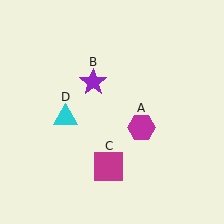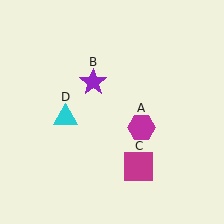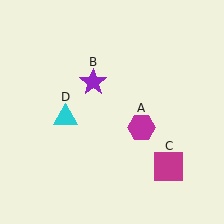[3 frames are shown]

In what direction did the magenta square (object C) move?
The magenta square (object C) moved right.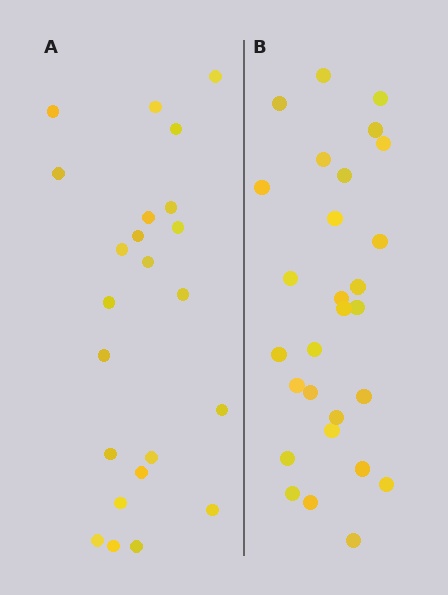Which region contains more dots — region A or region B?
Region B (the right region) has more dots.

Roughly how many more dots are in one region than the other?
Region B has about 5 more dots than region A.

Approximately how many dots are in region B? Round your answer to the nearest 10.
About 30 dots. (The exact count is 28, which rounds to 30.)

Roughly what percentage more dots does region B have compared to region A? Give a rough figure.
About 20% more.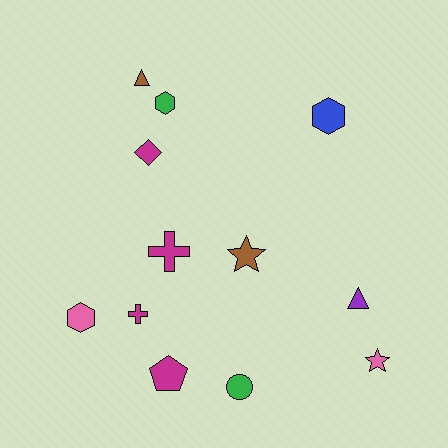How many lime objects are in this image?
There are no lime objects.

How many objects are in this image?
There are 12 objects.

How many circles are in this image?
There is 1 circle.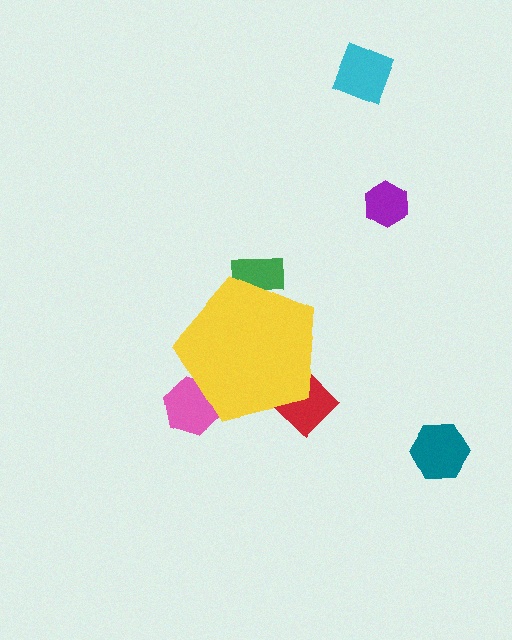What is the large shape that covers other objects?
A yellow pentagon.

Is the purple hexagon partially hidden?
No, the purple hexagon is fully visible.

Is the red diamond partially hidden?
Yes, the red diamond is partially hidden behind the yellow pentagon.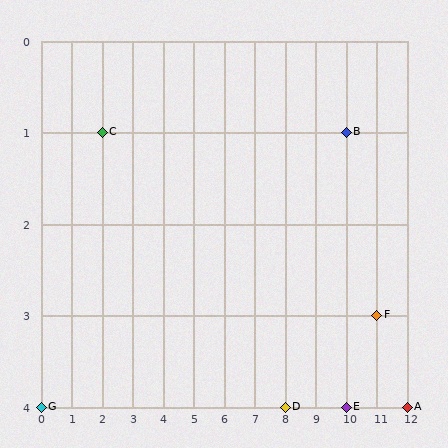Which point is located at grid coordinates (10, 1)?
Point B is at (10, 1).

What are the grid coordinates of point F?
Point F is at grid coordinates (11, 3).